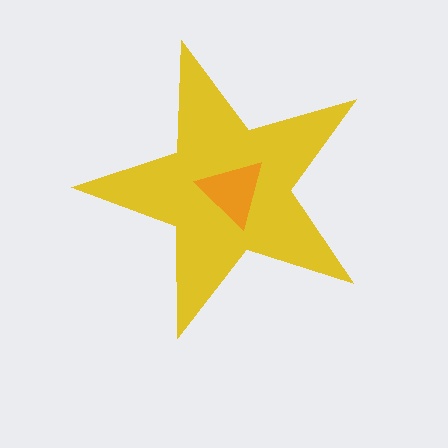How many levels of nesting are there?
2.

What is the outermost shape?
The yellow star.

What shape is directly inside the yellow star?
The orange triangle.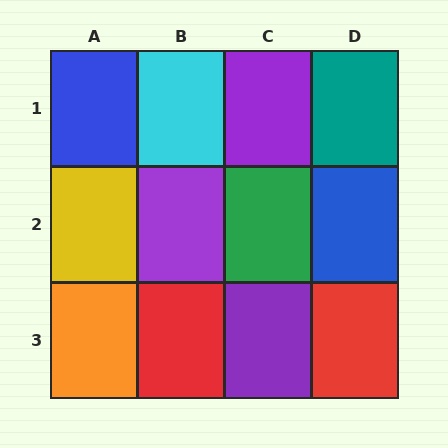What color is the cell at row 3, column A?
Orange.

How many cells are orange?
1 cell is orange.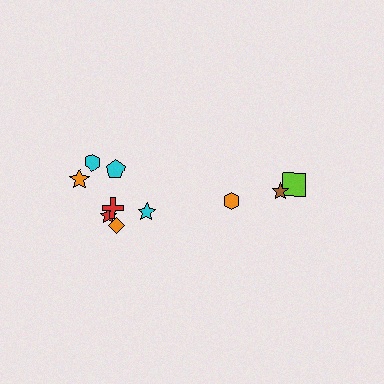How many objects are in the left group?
There are 7 objects.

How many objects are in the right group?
There are 3 objects.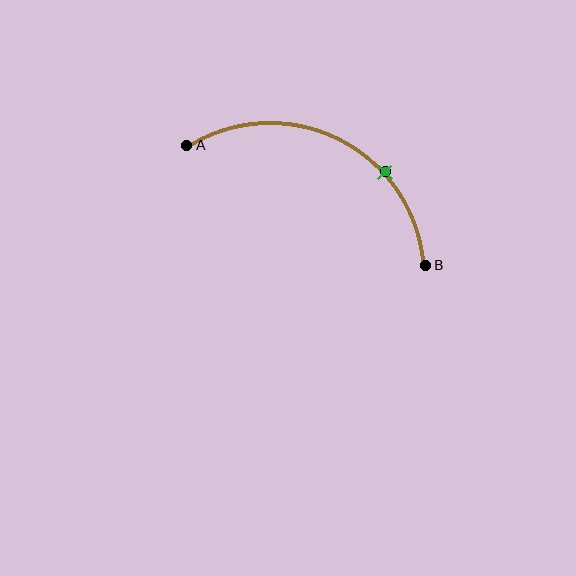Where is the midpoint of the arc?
The arc midpoint is the point on the curve farthest from the straight line joining A and B. It sits above that line.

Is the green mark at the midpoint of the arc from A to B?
No. The green mark lies on the arc but is closer to endpoint B. The arc midpoint would be at the point on the curve equidistant along the arc from both A and B.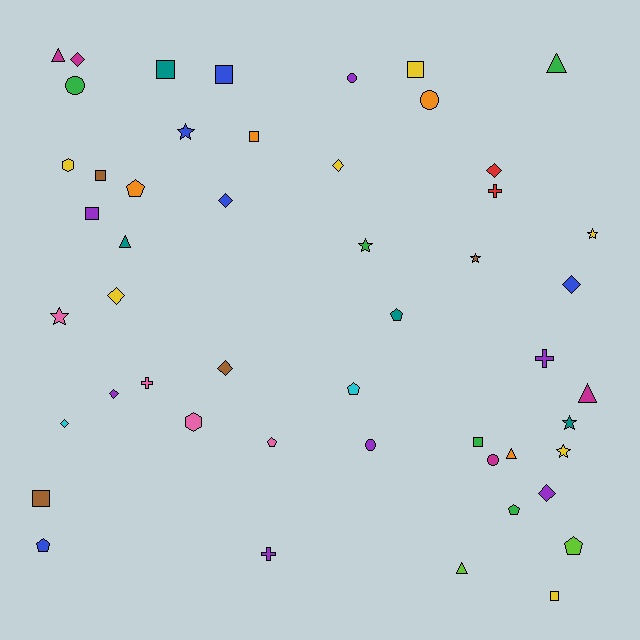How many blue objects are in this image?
There are 5 blue objects.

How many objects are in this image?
There are 50 objects.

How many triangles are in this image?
There are 6 triangles.